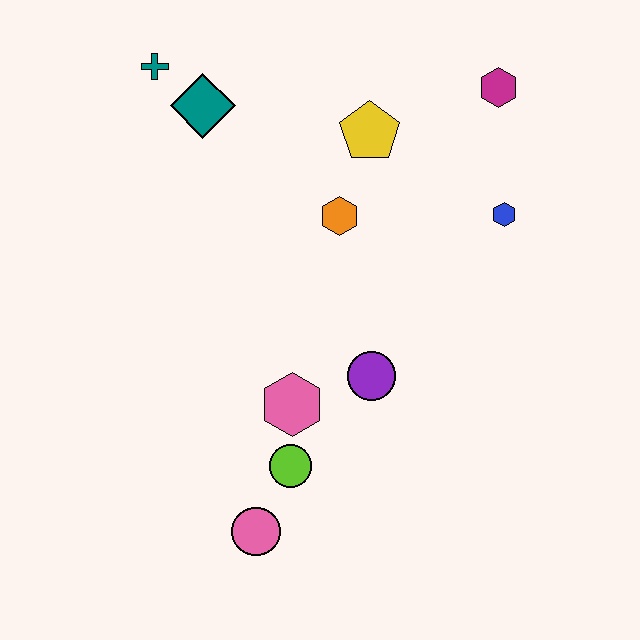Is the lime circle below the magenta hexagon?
Yes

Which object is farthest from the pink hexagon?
The magenta hexagon is farthest from the pink hexagon.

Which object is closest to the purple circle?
The pink hexagon is closest to the purple circle.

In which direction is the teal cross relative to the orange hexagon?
The teal cross is to the left of the orange hexagon.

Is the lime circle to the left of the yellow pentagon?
Yes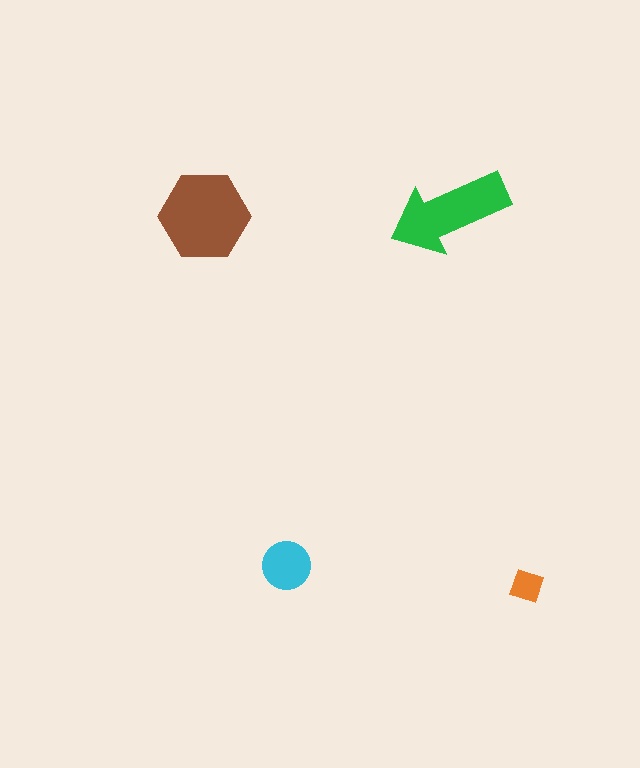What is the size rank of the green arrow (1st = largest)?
2nd.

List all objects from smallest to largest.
The orange square, the cyan circle, the green arrow, the brown hexagon.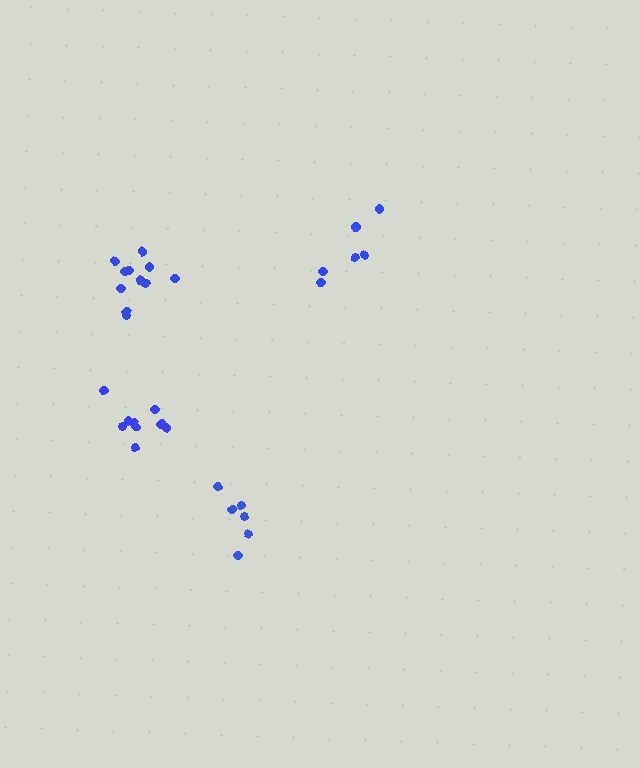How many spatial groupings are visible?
There are 4 spatial groupings.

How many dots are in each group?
Group 1: 9 dots, Group 2: 11 dots, Group 3: 6 dots, Group 4: 6 dots (32 total).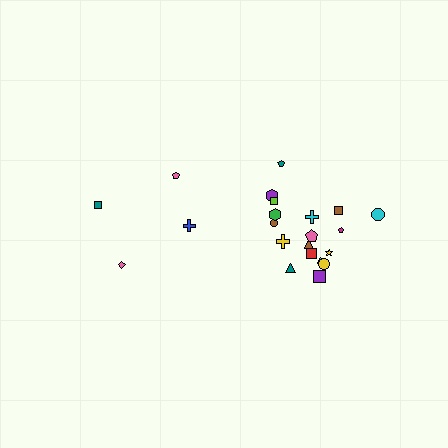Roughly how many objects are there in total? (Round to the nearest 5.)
Roughly 20 objects in total.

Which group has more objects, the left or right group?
The right group.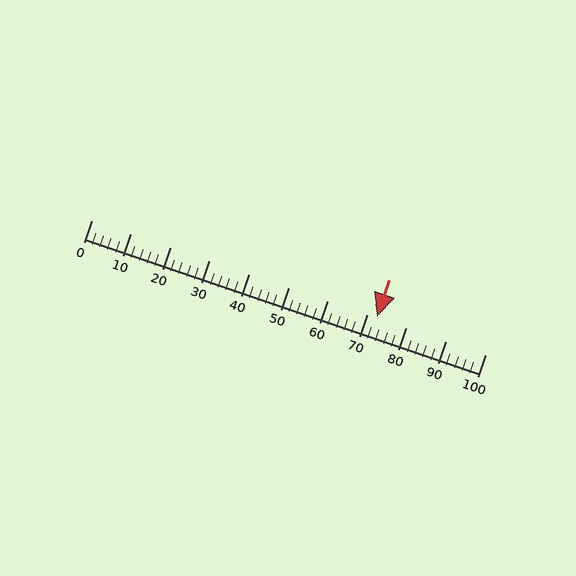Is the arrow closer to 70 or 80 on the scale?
The arrow is closer to 70.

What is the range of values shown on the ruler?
The ruler shows values from 0 to 100.